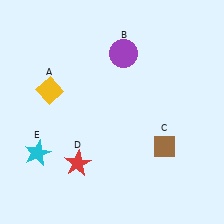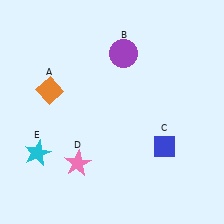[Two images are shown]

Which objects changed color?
A changed from yellow to orange. C changed from brown to blue. D changed from red to pink.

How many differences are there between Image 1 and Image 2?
There are 3 differences between the two images.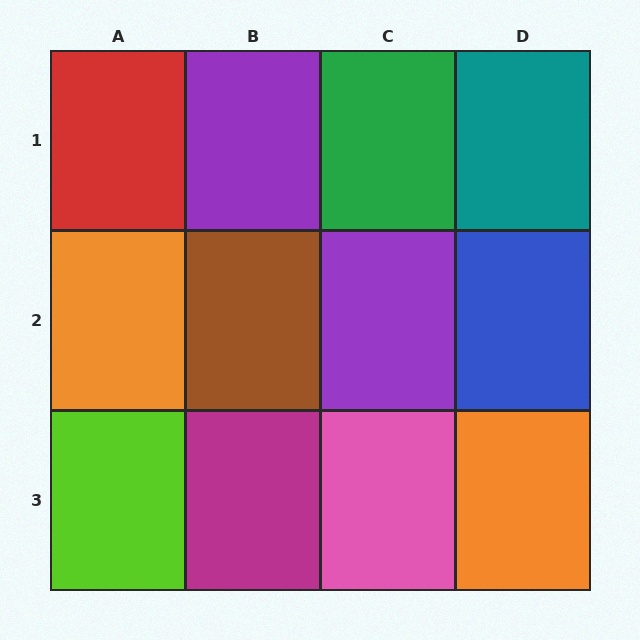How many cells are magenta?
1 cell is magenta.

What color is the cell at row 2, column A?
Orange.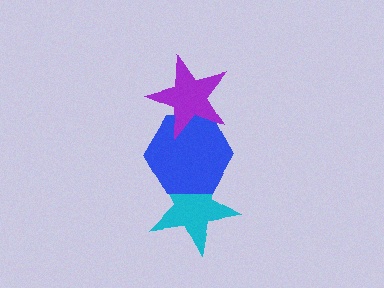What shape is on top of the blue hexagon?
The purple star is on top of the blue hexagon.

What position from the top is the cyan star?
The cyan star is 3rd from the top.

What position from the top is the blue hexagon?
The blue hexagon is 2nd from the top.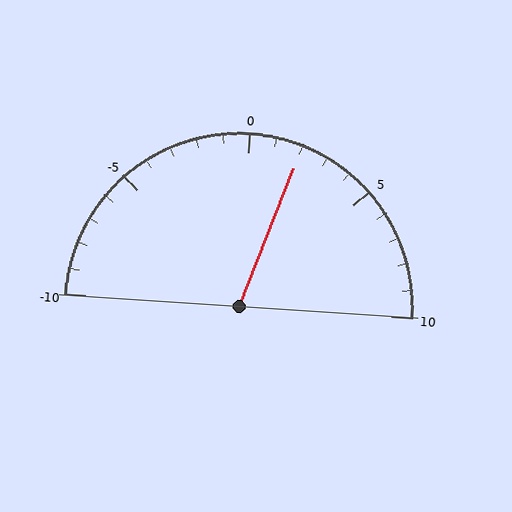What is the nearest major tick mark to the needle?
The nearest major tick mark is 0.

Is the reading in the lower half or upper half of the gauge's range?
The reading is in the upper half of the range (-10 to 10).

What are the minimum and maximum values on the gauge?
The gauge ranges from -10 to 10.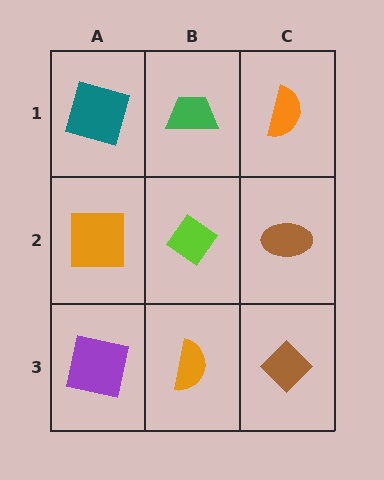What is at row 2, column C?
A brown ellipse.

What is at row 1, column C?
An orange semicircle.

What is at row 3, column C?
A brown diamond.